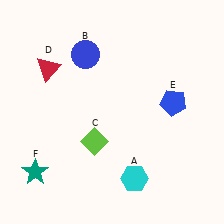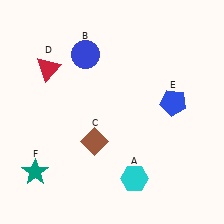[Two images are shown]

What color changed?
The diamond (C) changed from lime in Image 1 to brown in Image 2.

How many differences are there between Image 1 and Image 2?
There is 1 difference between the two images.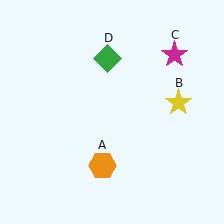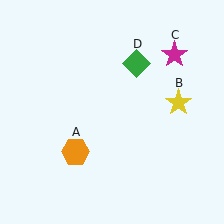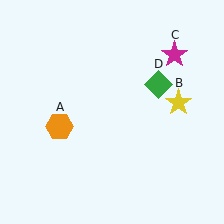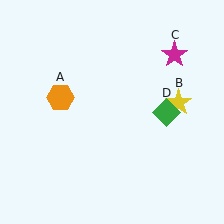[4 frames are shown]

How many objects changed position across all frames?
2 objects changed position: orange hexagon (object A), green diamond (object D).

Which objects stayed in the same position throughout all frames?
Yellow star (object B) and magenta star (object C) remained stationary.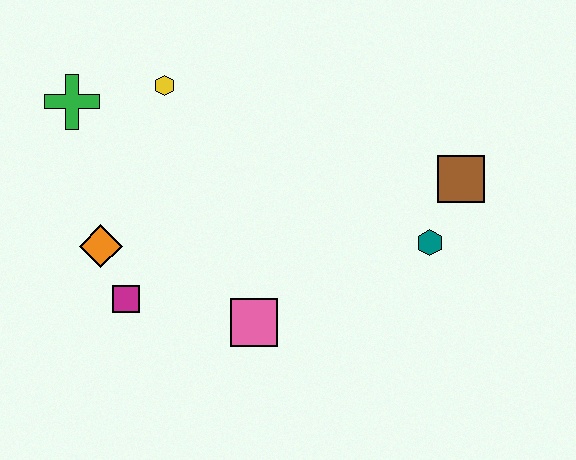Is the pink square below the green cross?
Yes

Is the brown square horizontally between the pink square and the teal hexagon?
No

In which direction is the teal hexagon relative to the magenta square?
The teal hexagon is to the right of the magenta square.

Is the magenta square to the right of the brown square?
No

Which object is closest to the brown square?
The teal hexagon is closest to the brown square.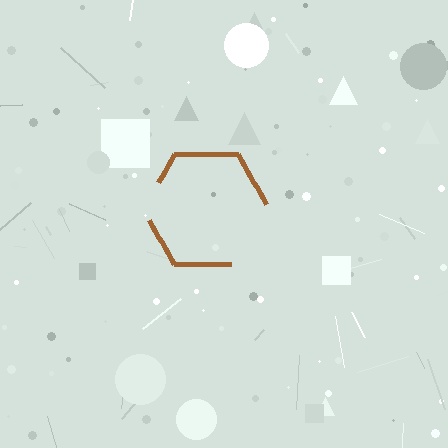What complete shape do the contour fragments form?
The contour fragments form a hexagon.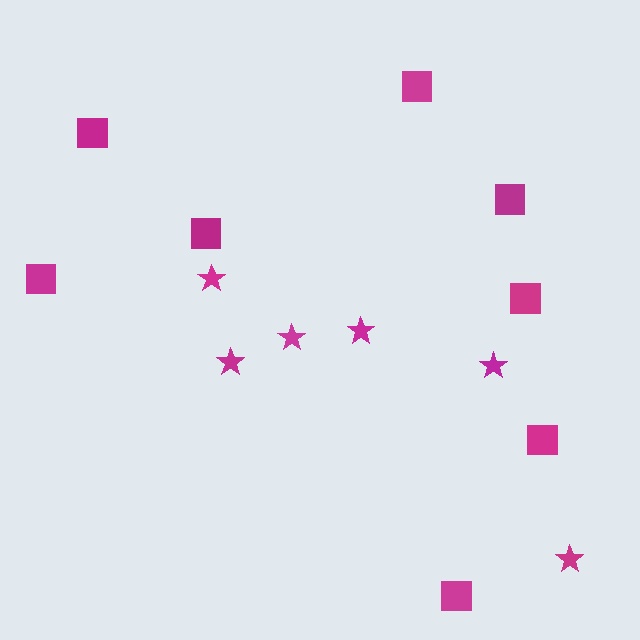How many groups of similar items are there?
There are 2 groups: one group of stars (6) and one group of squares (8).